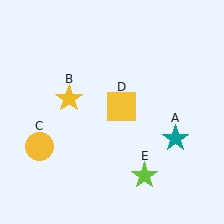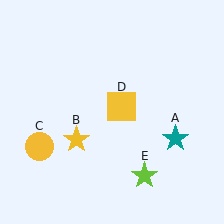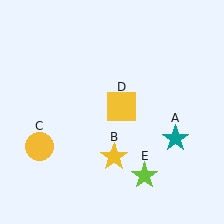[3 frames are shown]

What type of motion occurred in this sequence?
The yellow star (object B) rotated counterclockwise around the center of the scene.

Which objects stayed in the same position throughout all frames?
Teal star (object A) and yellow circle (object C) and yellow square (object D) and lime star (object E) remained stationary.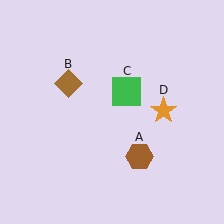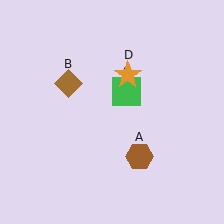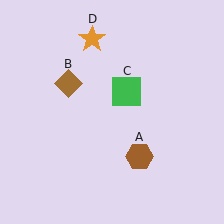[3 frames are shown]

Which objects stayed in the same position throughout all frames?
Brown hexagon (object A) and brown diamond (object B) and green square (object C) remained stationary.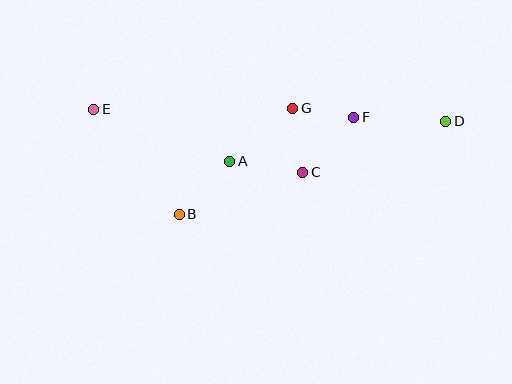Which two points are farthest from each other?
Points D and E are farthest from each other.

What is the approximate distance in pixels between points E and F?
The distance between E and F is approximately 260 pixels.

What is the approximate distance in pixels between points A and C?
The distance between A and C is approximately 74 pixels.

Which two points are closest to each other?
Points F and G are closest to each other.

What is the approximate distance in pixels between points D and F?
The distance between D and F is approximately 92 pixels.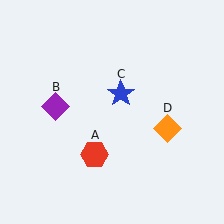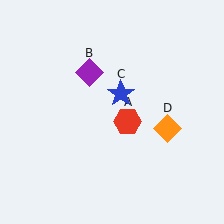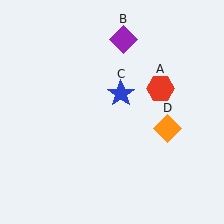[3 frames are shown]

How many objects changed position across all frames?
2 objects changed position: red hexagon (object A), purple diamond (object B).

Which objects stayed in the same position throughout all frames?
Blue star (object C) and orange diamond (object D) remained stationary.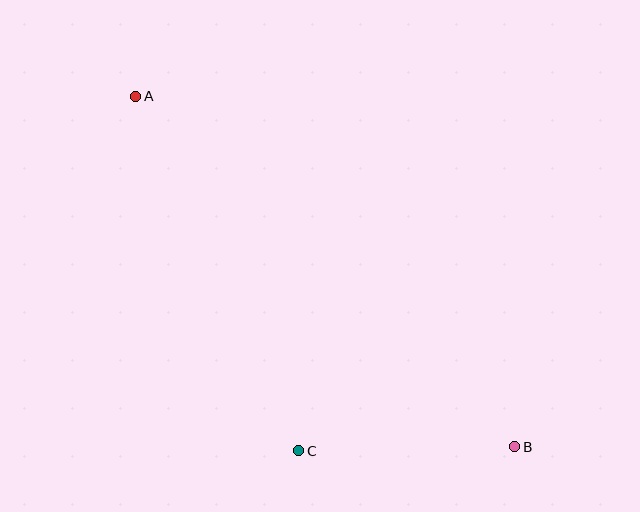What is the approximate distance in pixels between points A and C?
The distance between A and C is approximately 390 pixels.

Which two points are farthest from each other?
Points A and B are farthest from each other.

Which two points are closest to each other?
Points B and C are closest to each other.